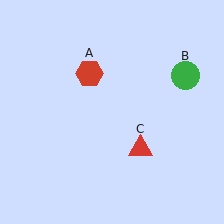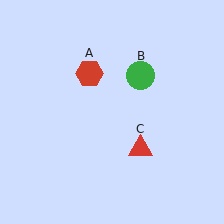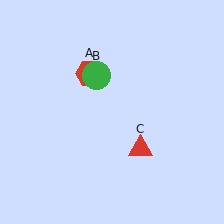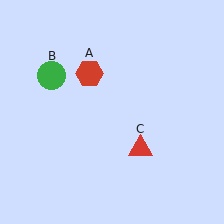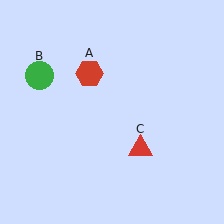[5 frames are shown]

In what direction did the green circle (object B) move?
The green circle (object B) moved left.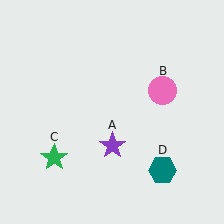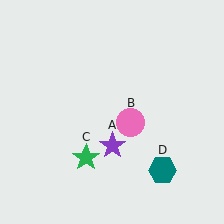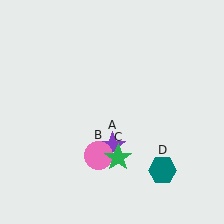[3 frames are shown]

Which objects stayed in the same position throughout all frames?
Purple star (object A) and teal hexagon (object D) remained stationary.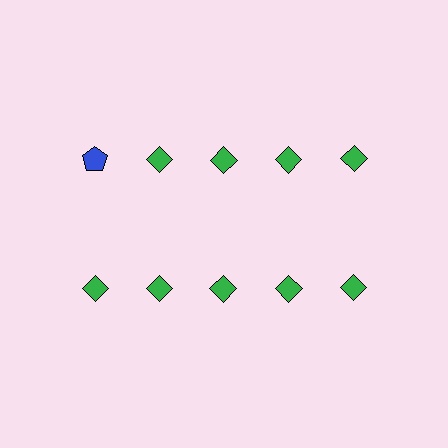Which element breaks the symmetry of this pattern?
The blue pentagon in the top row, leftmost column breaks the symmetry. All other shapes are green diamonds.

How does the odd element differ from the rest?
It differs in both color (blue instead of green) and shape (pentagon instead of diamond).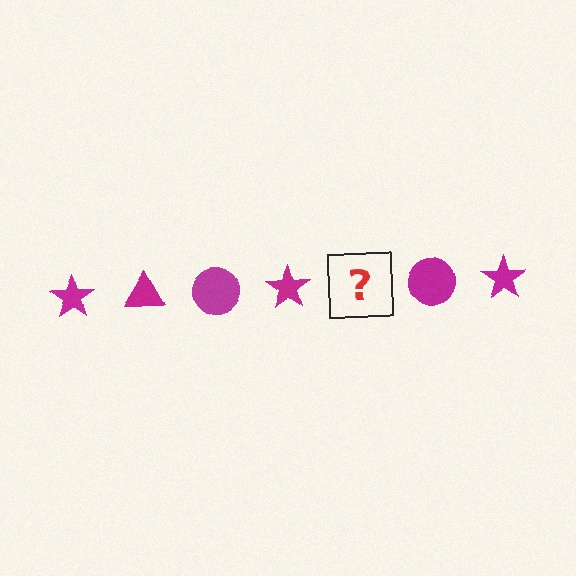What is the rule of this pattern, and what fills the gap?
The rule is that the pattern cycles through star, triangle, circle shapes in magenta. The gap should be filled with a magenta triangle.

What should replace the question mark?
The question mark should be replaced with a magenta triangle.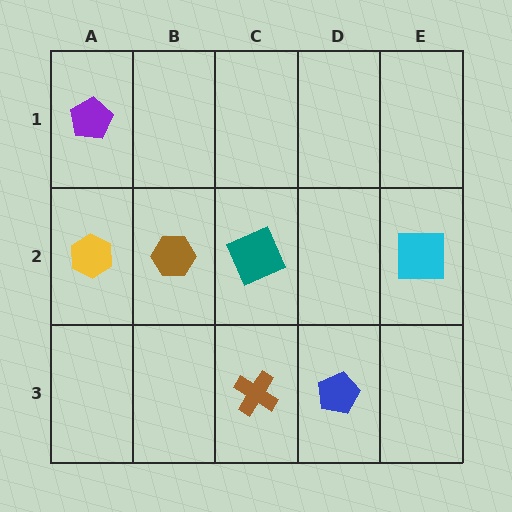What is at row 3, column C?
A brown cross.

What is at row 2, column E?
A cyan square.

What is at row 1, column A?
A purple pentagon.